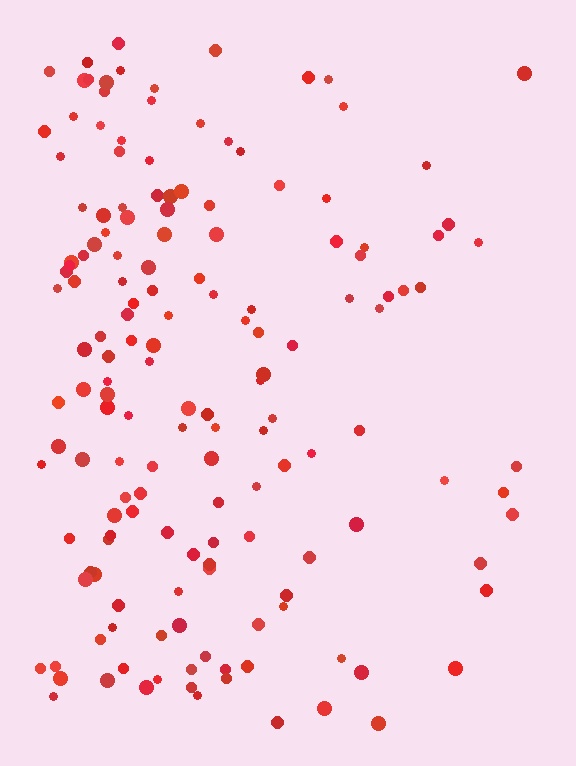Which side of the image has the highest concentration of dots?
The left.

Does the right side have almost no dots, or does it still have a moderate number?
Still a moderate number, just noticeably fewer than the left.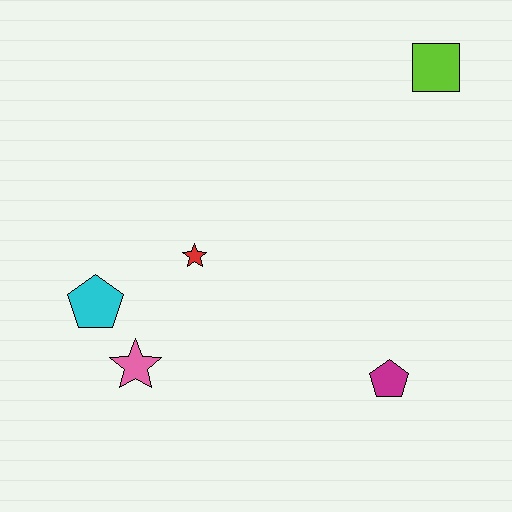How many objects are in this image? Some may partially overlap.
There are 5 objects.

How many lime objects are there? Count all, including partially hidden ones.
There is 1 lime object.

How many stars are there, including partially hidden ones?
There are 2 stars.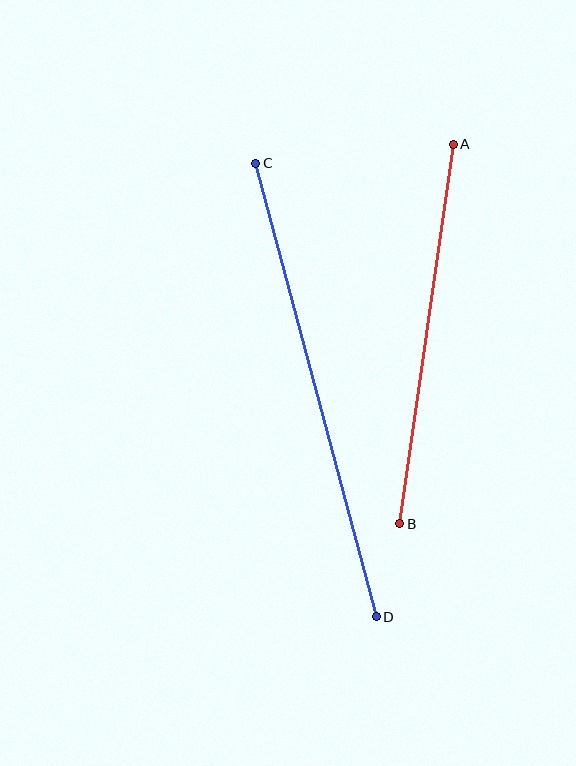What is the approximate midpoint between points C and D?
The midpoint is at approximately (316, 390) pixels.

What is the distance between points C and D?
The distance is approximately 469 pixels.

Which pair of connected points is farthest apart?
Points C and D are farthest apart.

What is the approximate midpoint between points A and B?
The midpoint is at approximately (427, 334) pixels.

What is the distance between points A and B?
The distance is approximately 383 pixels.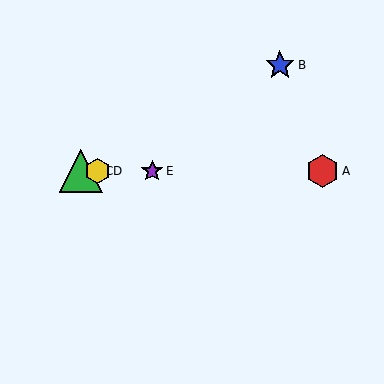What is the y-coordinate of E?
Object E is at y≈171.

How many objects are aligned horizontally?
4 objects (A, C, D, E) are aligned horizontally.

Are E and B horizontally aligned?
No, E is at y≈171 and B is at y≈65.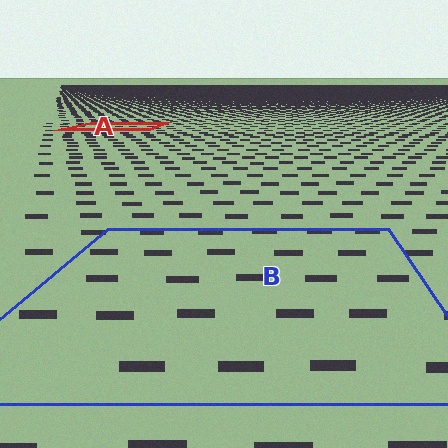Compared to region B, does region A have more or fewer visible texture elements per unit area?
Region A has more texture elements per unit area — they are packed more densely because it is farther away.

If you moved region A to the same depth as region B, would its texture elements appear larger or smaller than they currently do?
They would appear larger. At a closer depth, the same texture elements are projected at a bigger on-screen size.